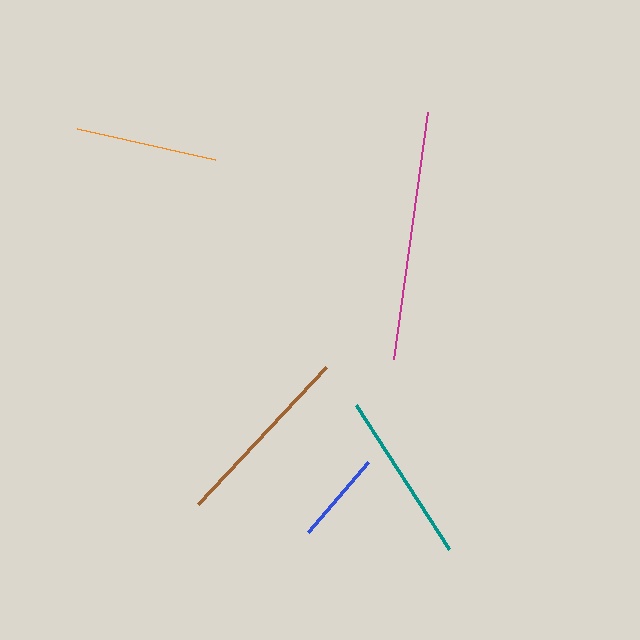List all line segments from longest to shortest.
From longest to shortest: magenta, brown, teal, orange, blue.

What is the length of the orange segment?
The orange segment is approximately 142 pixels long.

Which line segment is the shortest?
The blue line is the shortest at approximately 92 pixels.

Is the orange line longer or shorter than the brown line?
The brown line is longer than the orange line.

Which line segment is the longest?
The magenta line is the longest at approximately 250 pixels.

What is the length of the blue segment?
The blue segment is approximately 92 pixels long.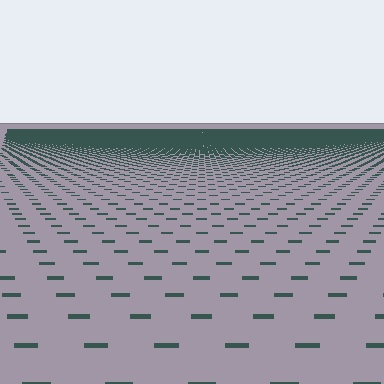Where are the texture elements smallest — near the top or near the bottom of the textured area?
Near the top.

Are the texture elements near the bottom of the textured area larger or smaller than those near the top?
Larger. Near the bottom, elements are closer to the viewer and appear at a bigger on-screen size.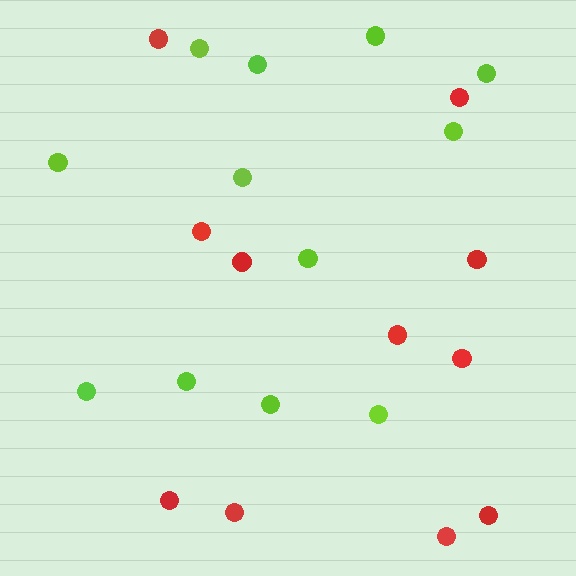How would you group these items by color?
There are 2 groups: one group of lime circles (12) and one group of red circles (11).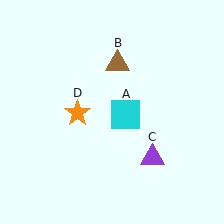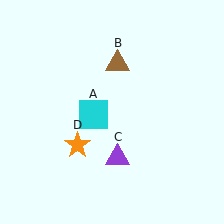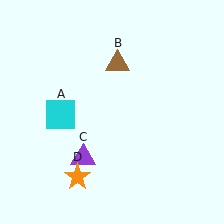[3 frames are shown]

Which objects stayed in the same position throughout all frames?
Brown triangle (object B) remained stationary.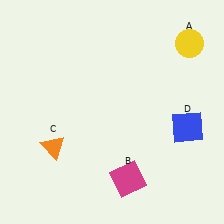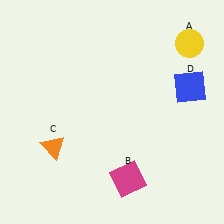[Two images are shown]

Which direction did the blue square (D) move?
The blue square (D) moved up.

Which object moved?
The blue square (D) moved up.